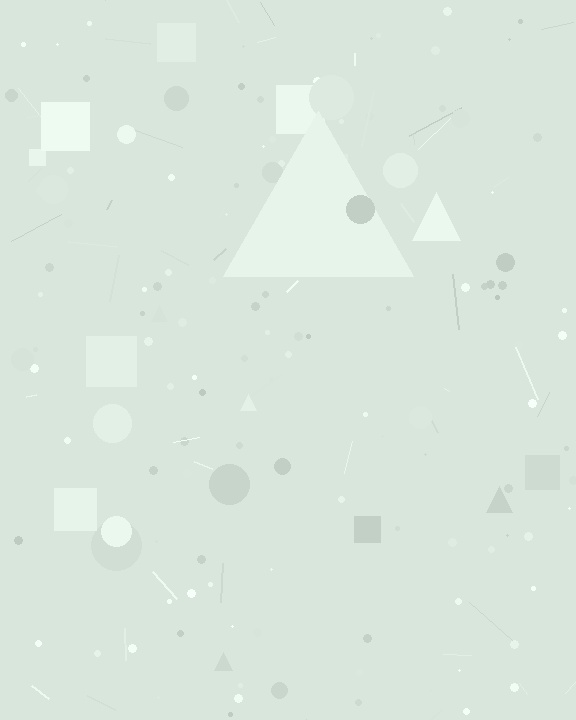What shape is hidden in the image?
A triangle is hidden in the image.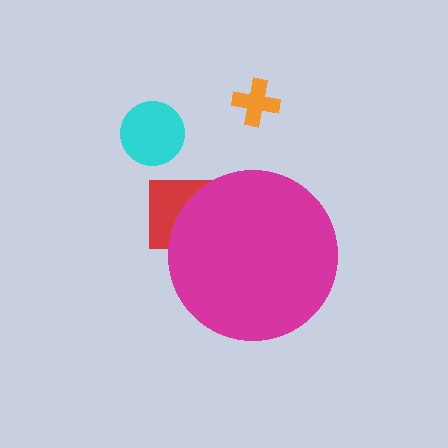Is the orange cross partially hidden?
No, the orange cross is fully visible.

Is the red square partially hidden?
Yes, the red square is partially hidden behind the magenta circle.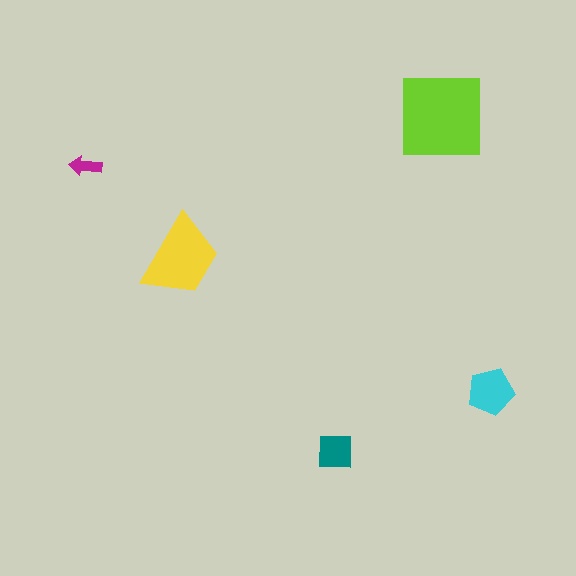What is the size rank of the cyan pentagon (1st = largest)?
3rd.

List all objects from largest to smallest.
The lime square, the yellow trapezoid, the cyan pentagon, the teal square, the magenta arrow.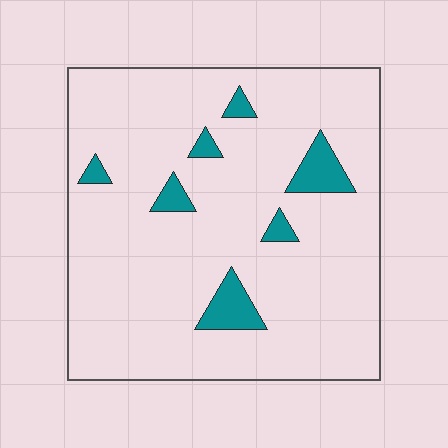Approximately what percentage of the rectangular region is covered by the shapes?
Approximately 10%.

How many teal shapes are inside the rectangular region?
7.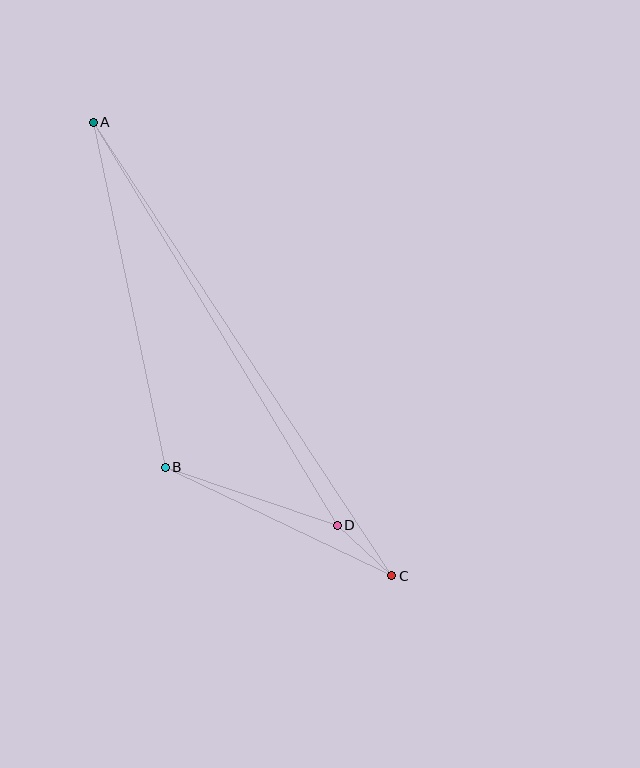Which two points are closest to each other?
Points C and D are closest to each other.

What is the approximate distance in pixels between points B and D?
The distance between B and D is approximately 182 pixels.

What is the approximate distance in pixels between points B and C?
The distance between B and C is approximately 251 pixels.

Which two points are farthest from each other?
Points A and C are farthest from each other.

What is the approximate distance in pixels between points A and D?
The distance between A and D is approximately 471 pixels.